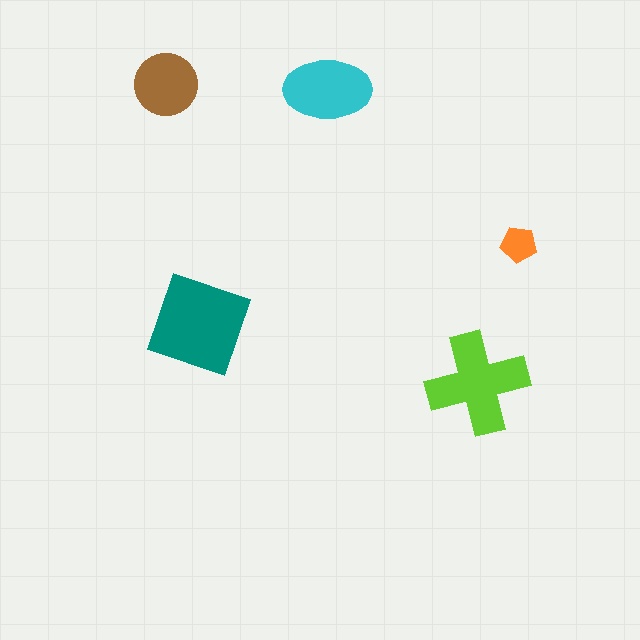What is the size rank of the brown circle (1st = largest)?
4th.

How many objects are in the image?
There are 5 objects in the image.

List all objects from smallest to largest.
The orange pentagon, the brown circle, the cyan ellipse, the lime cross, the teal diamond.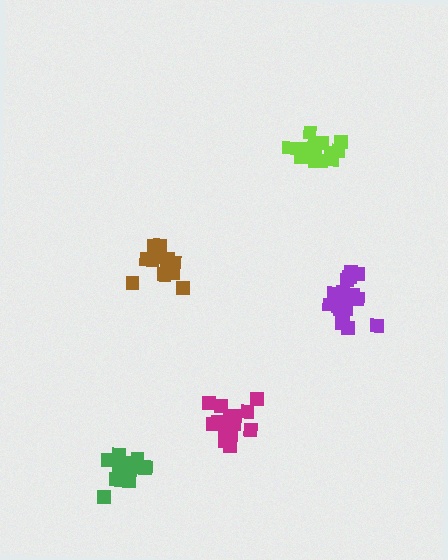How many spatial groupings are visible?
There are 5 spatial groupings.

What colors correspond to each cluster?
The clusters are colored: purple, brown, magenta, lime, green.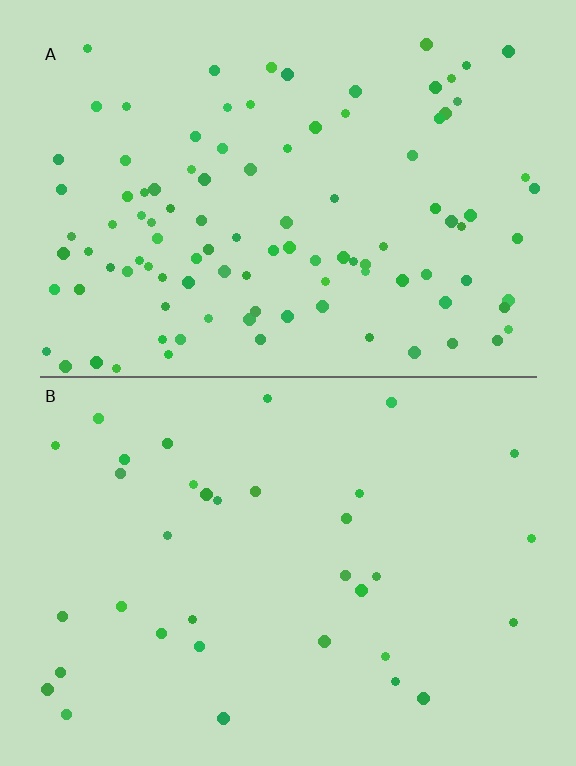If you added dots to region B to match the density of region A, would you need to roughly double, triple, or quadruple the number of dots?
Approximately triple.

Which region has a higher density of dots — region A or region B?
A (the top).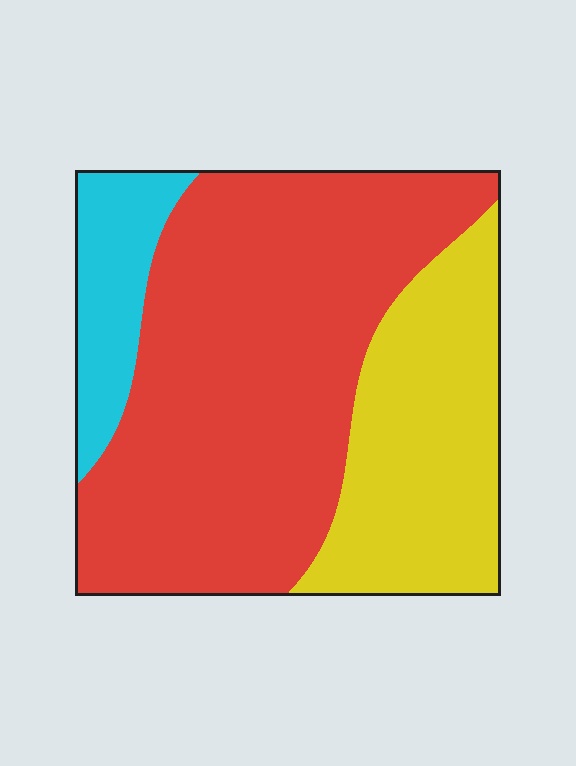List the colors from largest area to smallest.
From largest to smallest: red, yellow, cyan.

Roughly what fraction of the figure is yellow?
Yellow covers around 30% of the figure.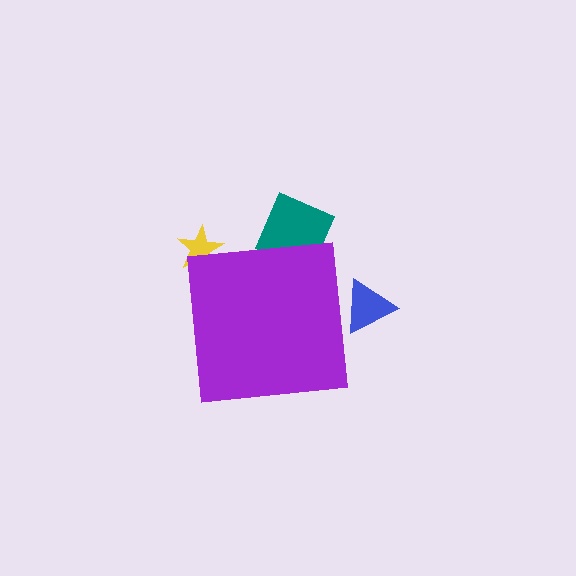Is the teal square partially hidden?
Yes, the teal square is partially hidden behind the purple square.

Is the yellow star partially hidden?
Yes, the yellow star is partially hidden behind the purple square.